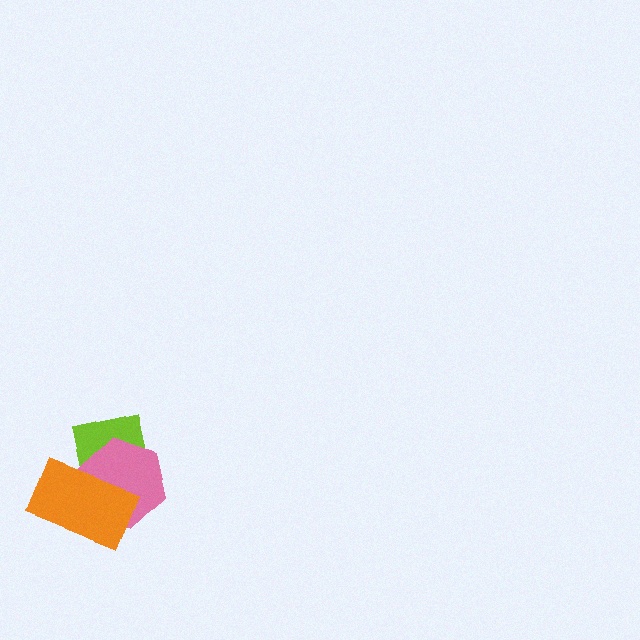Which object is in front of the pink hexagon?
The orange rectangle is in front of the pink hexagon.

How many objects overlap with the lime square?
2 objects overlap with the lime square.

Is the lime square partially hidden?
Yes, it is partially covered by another shape.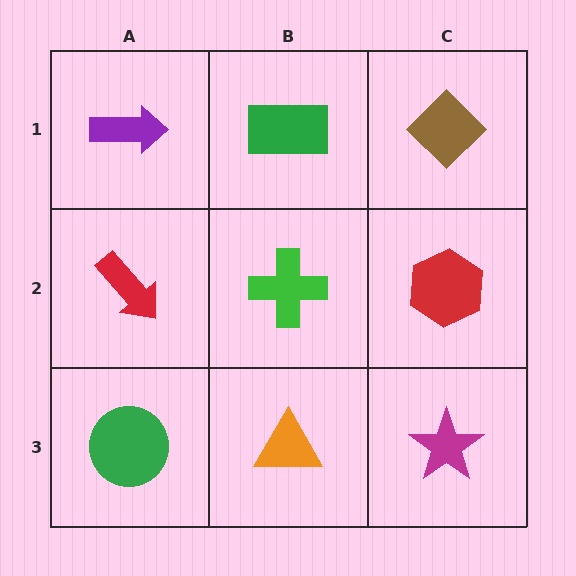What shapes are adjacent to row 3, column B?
A green cross (row 2, column B), a green circle (row 3, column A), a magenta star (row 3, column C).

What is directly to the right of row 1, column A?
A green rectangle.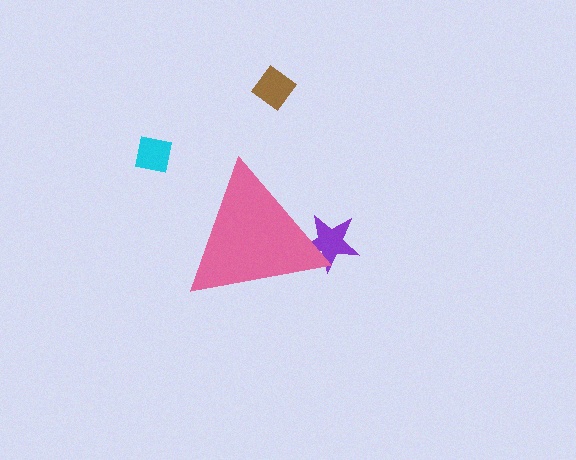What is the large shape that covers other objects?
A pink triangle.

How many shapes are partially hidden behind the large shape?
1 shape is partially hidden.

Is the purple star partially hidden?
Yes, the purple star is partially hidden behind the pink triangle.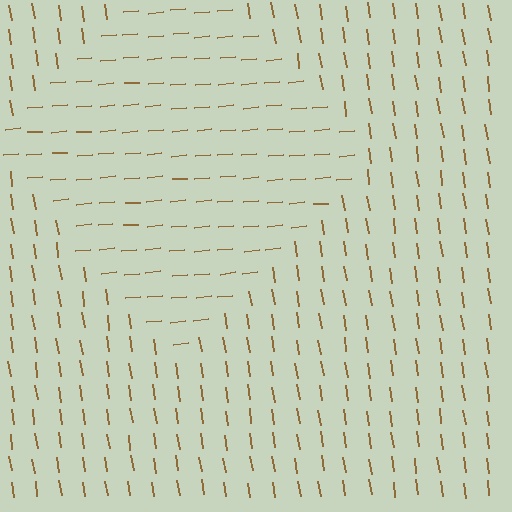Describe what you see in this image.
The image is filled with small brown line segments. A diamond region in the image has lines oriented differently from the surrounding lines, creating a visible texture boundary.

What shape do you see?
I see a diamond.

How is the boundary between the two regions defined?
The boundary is defined purely by a change in line orientation (approximately 87 degrees difference). All lines are the same color and thickness.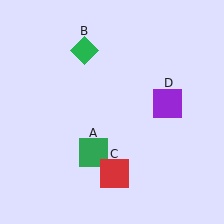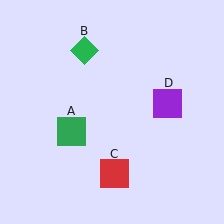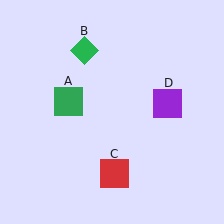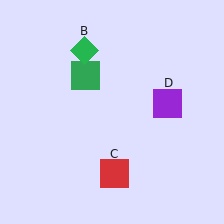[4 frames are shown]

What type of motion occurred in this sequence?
The green square (object A) rotated clockwise around the center of the scene.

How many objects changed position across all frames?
1 object changed position: green square (object A).